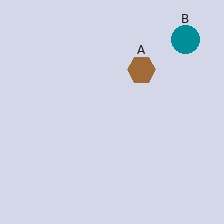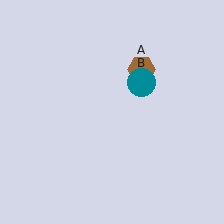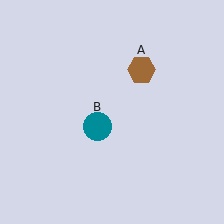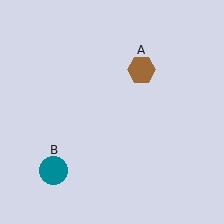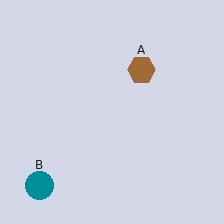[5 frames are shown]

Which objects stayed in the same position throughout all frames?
Brown hexagon (object A) remained stationary.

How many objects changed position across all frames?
1 object changed position: teal circle (object B).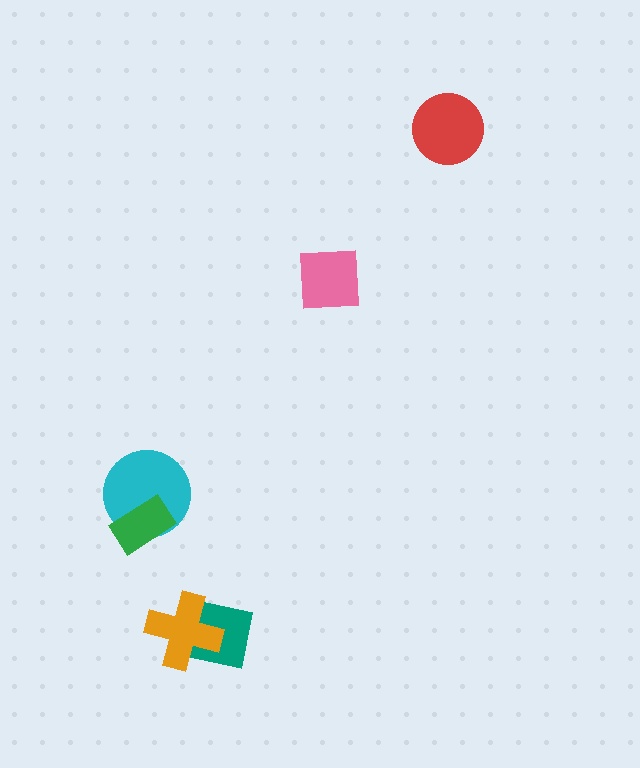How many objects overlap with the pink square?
0 objects overlap with the pink square.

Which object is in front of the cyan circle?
The green rectangle is in front of the cyan circle.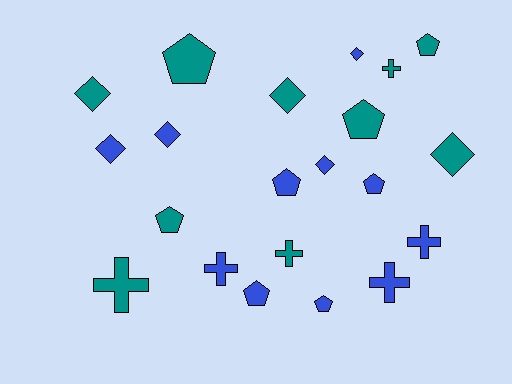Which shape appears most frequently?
Pentagon, with 8 objects.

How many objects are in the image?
There are 21 objects.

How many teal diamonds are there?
There are 3 teal diamonds.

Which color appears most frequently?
Blue, with 11 objects.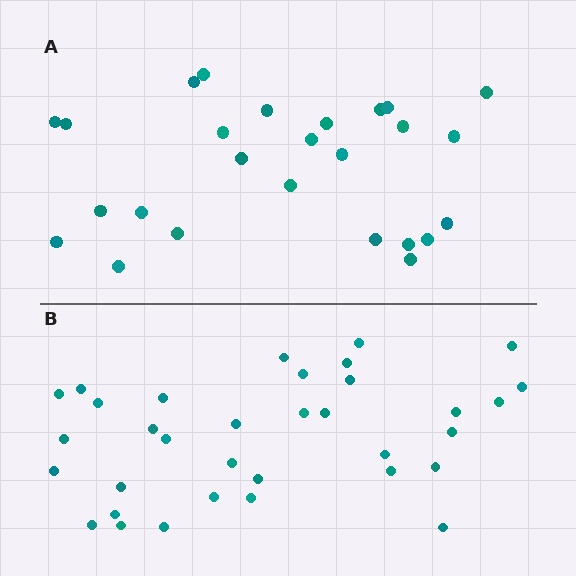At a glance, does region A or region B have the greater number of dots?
Region B (the bottom region) has more dots.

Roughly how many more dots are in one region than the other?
Region B has roughly 8 or so more dots than region A.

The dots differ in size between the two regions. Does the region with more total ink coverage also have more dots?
No. Region A has more total ink coverage because its dots are larger, but region B actually contains more individual dots. Total area can be misleading — the number of items is what matters here.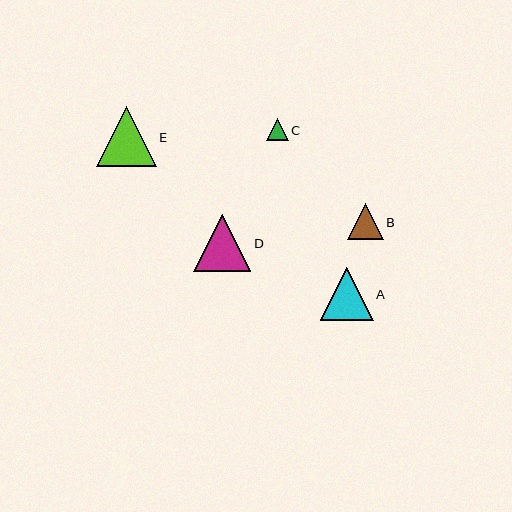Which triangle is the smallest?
Triangle C is the smallest with a size of approximately 22 pixels.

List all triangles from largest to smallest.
From largest to smallest: E, D, A, B, C.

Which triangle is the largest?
Triangle E is the largest with a size of approximately 59 pixels.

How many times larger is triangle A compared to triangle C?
Triangle A is approximately 2.4 times the size of triangle C.